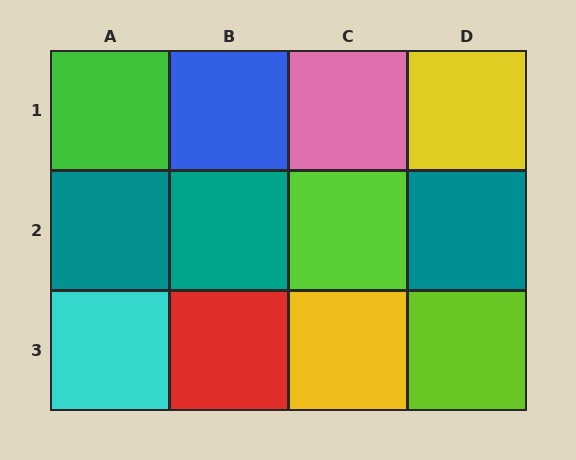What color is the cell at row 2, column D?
Teal.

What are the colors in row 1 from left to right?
Green, blue, pink, yellow.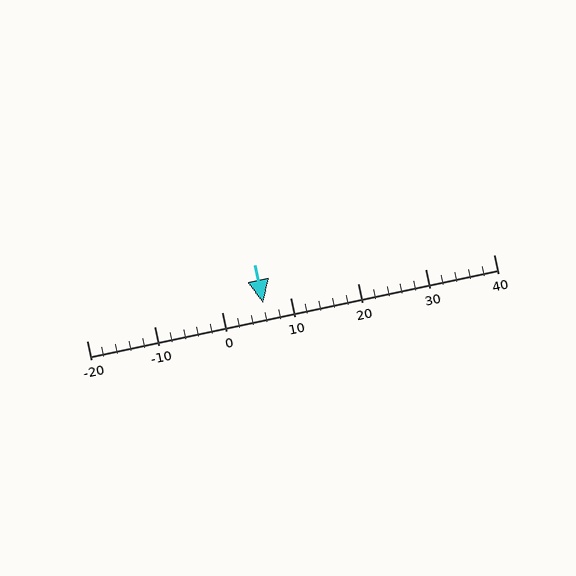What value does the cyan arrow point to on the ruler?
The cyan arrow points to approximately 6.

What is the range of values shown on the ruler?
The ruler shows values from -20 to 40.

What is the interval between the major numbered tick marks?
The major tick marks are spaced 10 units apart.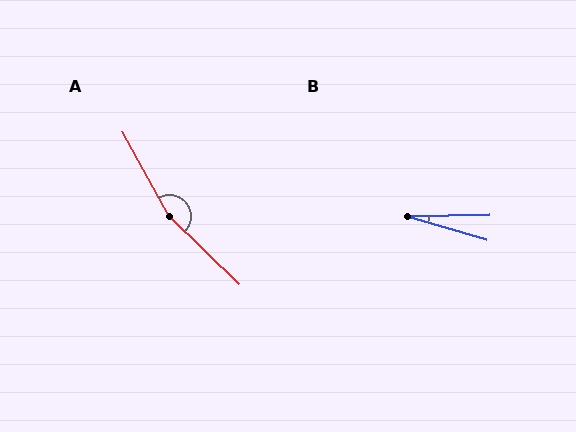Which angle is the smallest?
B, at approximately 18 degrees.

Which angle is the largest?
A, at approximately 163 degrees.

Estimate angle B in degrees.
Approximately 18 degrees.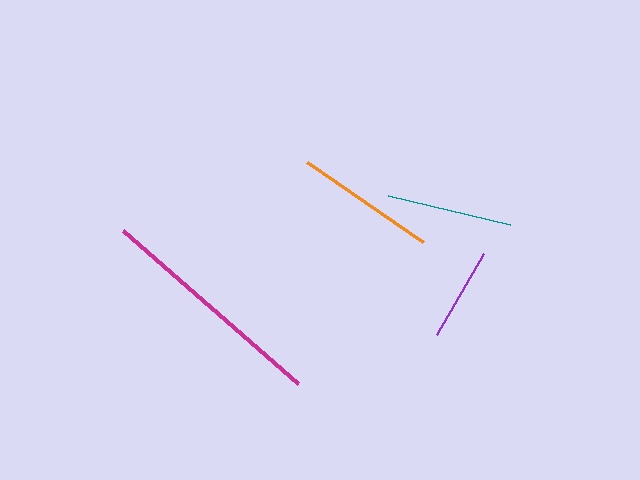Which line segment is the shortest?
The purple line is the shortest at approximately 94 pixels.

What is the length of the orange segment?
The orange segment is approximately 142 pixels long.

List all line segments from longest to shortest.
From longest to shortest: magenta, orange, teal, purple.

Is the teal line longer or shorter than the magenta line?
The magenta line is longer than the teal line.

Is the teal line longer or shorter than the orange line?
The orange line is longer than the teal line.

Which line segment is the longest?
The magenta line is the longest at approximately 233 pixels.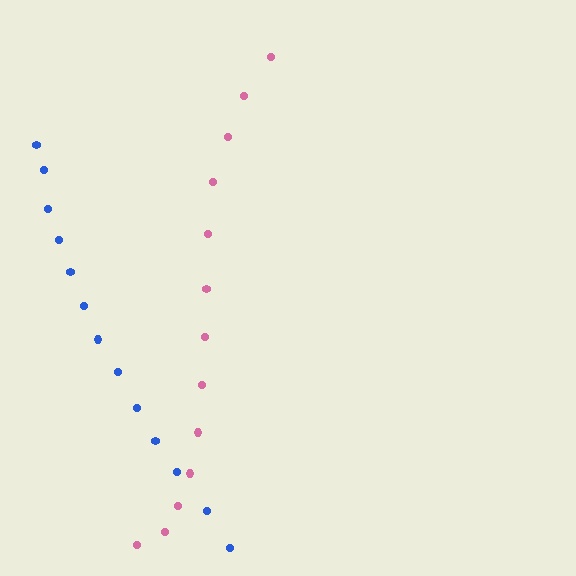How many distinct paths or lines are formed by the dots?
There are 2 distinct paths.